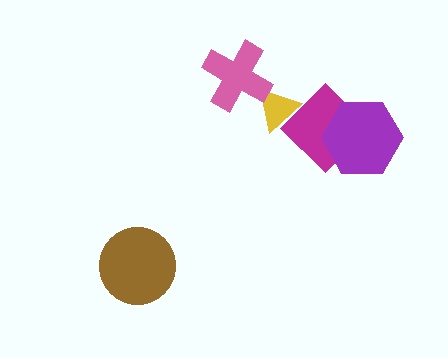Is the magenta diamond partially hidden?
Yes, it is partially covered by another shape.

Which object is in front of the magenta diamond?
The purple hexagon is in front of the magenta diamond.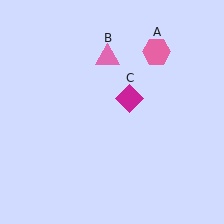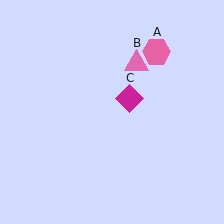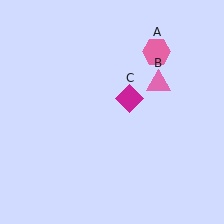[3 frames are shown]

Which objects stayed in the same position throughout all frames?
Pink hexagon (object A) and magenta diamond (object C) remained stationary.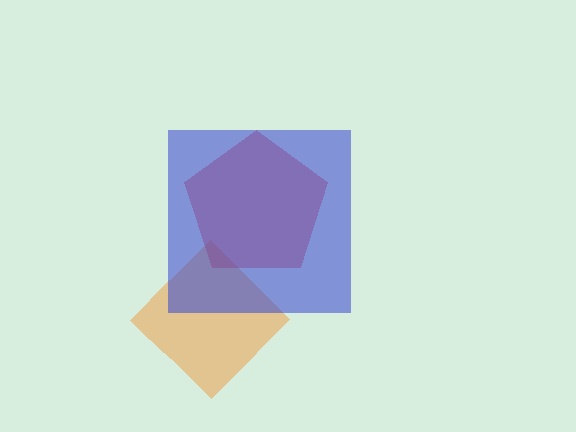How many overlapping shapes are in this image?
There are 3 overlapping shapes in the image.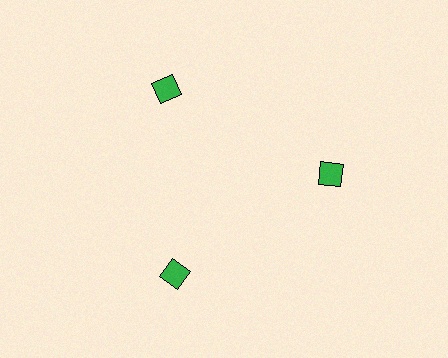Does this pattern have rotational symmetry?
Yes, this pattern has 3-fold rotational symmetry. It looks the same after rotating 120 degrees around the center.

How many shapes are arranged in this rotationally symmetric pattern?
There are 3 shapes, arranged in 3 groups of 1.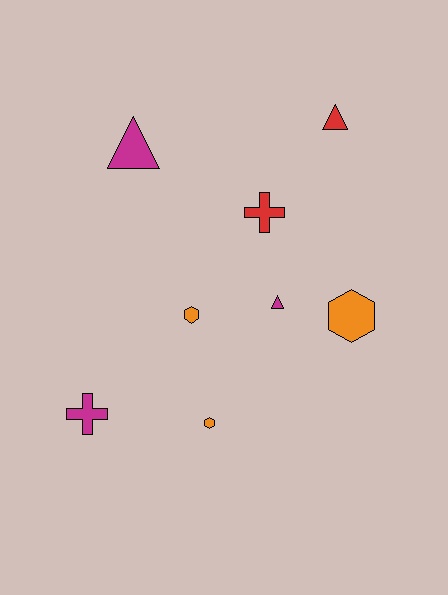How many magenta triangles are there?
There are 2 magenta triangles.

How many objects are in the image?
There are 8 objects.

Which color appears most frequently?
Magenta, with 3 objects.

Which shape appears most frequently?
Hexagon, with 3 objects.